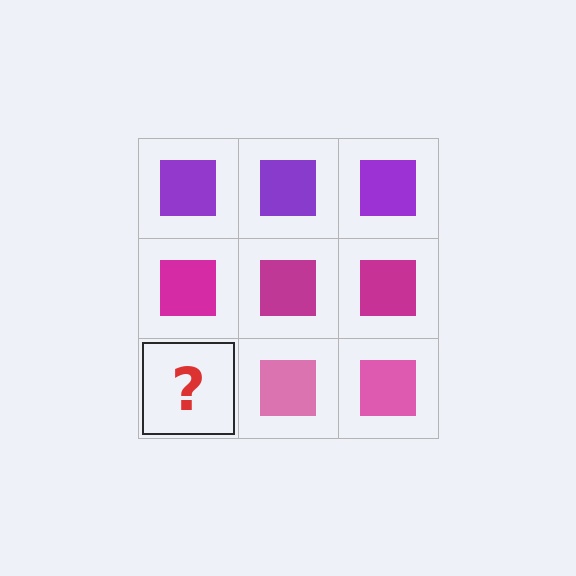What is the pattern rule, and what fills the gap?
The rule is that each row has a consistent color. The gap should be filled with a pink square.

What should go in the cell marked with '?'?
The missing cell should contain a pink square.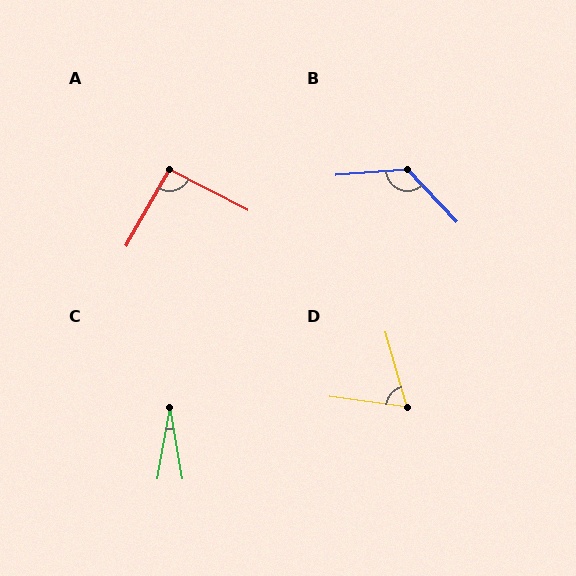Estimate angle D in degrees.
Approximately 67 degrees.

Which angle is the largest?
B, at approximately 129 degrees.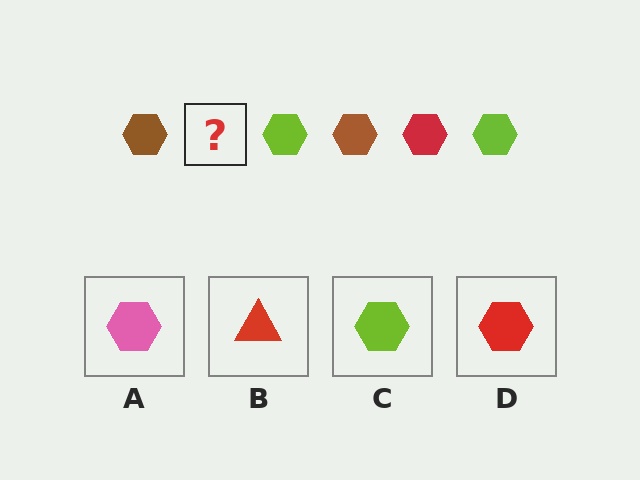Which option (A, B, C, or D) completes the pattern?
D.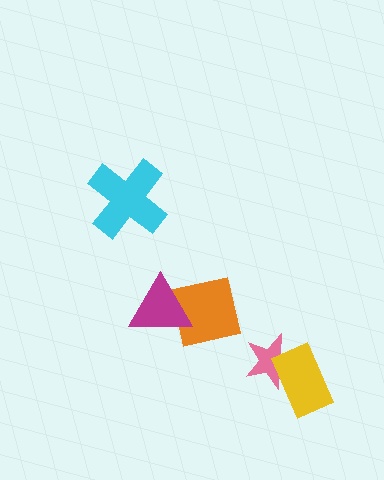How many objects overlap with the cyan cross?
0 objects overlap with the cyan cross.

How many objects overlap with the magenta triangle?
1 object overlaps with the magenta triangle.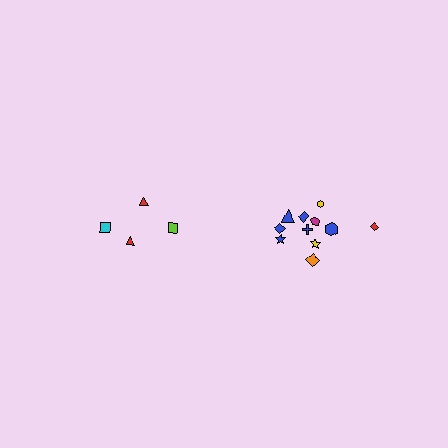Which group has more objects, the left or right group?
The right group.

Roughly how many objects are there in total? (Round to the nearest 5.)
Roughly 15 objects in total.